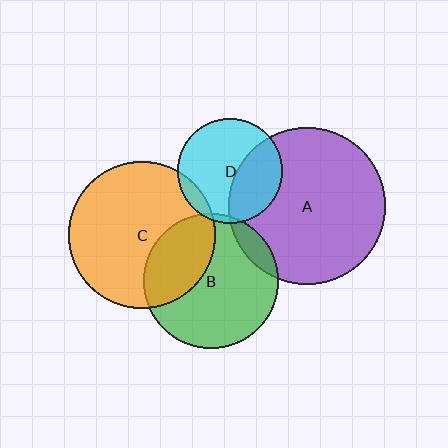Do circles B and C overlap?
Yes.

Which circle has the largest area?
Circle A (purple).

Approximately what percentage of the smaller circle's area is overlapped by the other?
Approximately 35%.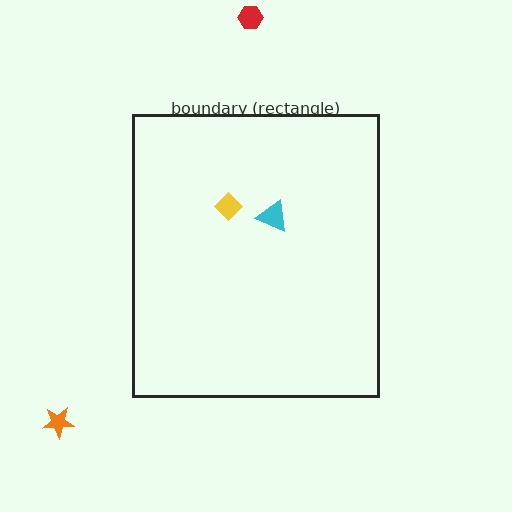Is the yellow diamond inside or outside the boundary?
Inside.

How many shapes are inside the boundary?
2 inside, 2 outside.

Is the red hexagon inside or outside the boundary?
Outside.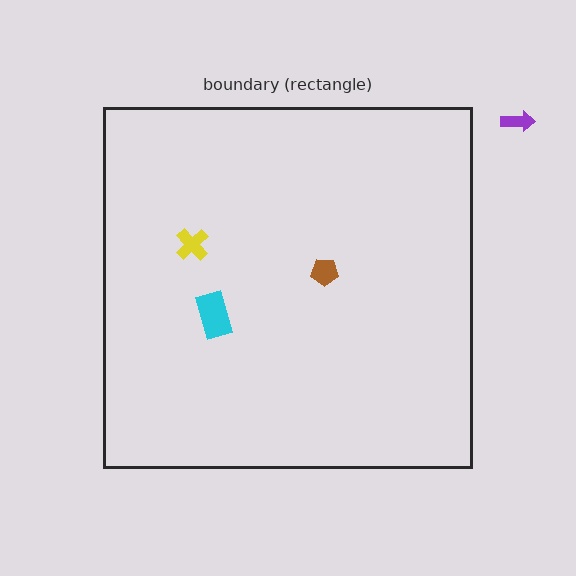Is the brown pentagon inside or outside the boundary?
Inside.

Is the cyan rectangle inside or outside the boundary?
Inside.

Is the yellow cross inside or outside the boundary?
Inside.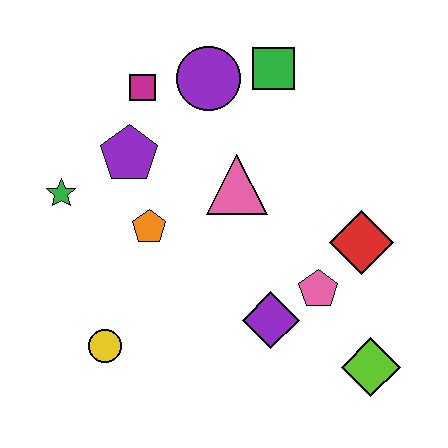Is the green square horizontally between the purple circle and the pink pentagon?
Yes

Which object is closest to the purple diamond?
The pink pentagon is closest to the purple diamond.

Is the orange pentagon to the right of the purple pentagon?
Yes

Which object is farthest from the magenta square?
The lime diamond is farthest from the magenta square.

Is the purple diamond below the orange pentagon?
Yes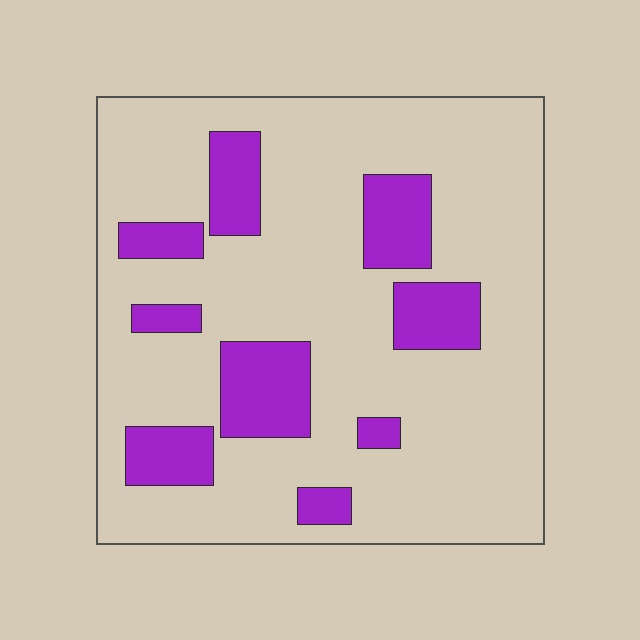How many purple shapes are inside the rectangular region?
9.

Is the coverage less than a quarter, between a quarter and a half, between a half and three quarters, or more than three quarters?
Less than a quarter.